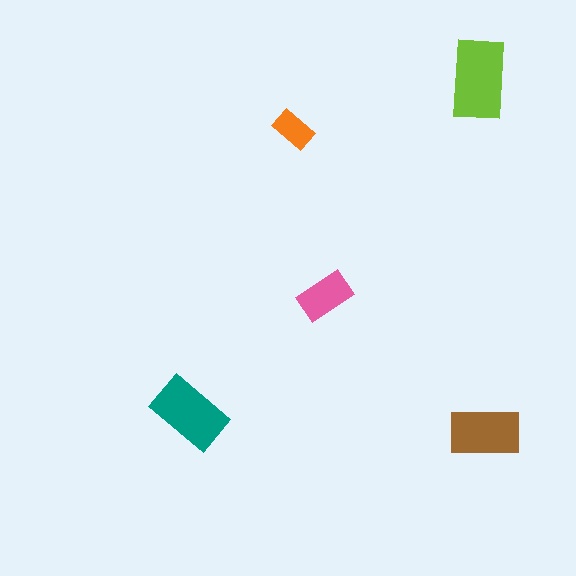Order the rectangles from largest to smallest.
the lime one, the teal one, the brown one, the pink one, the orange one.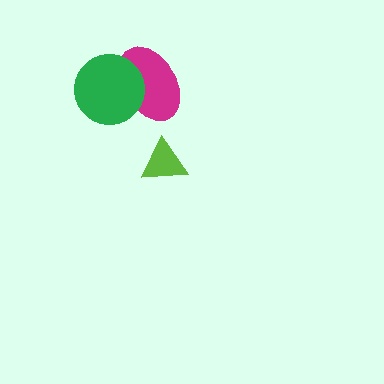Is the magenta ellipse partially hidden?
Yes, it is partially covered by another shape.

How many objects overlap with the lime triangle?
0 objects overlap with the lime triangle.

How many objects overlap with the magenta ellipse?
1 object overlaps with the magenta ellipse.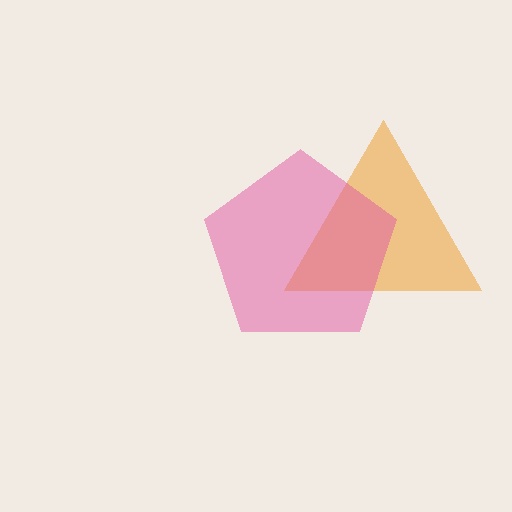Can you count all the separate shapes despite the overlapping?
Yes, there are 2 separate shapes.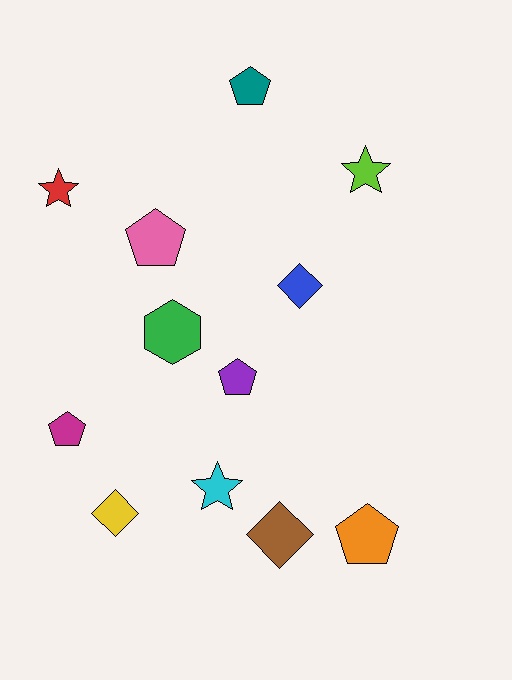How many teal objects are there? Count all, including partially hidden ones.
There is 1 teal object.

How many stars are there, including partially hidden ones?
There are 3 stars.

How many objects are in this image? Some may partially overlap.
There are 12 objects.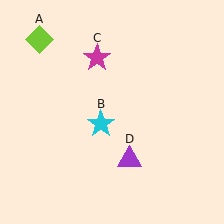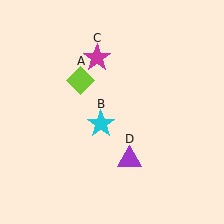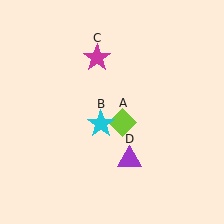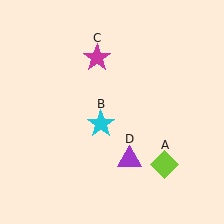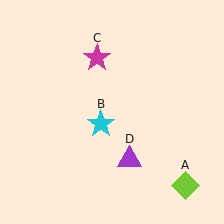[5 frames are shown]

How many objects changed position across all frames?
1 object changed position: lime diamond (object A).